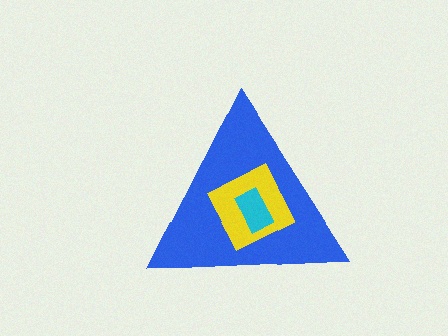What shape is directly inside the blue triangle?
The yellow diamond.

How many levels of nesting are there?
3.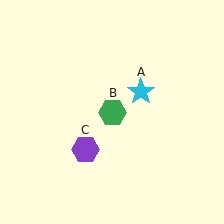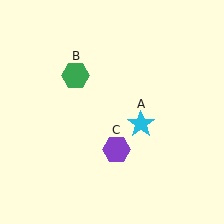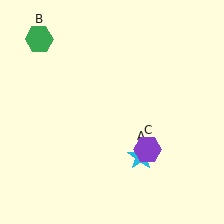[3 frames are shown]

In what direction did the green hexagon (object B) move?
The green hexagon (object B) moved up and to the left.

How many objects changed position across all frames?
3 objects changed position: cyan star (object A), green hexagon (object B), purple hexagon (object C).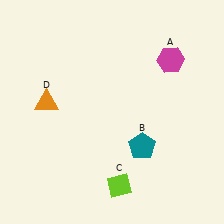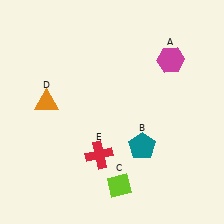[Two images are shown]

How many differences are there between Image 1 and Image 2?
There is 1 difference between the two images.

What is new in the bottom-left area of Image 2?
A red cross (E) was added in the bottom-left area of Image 2.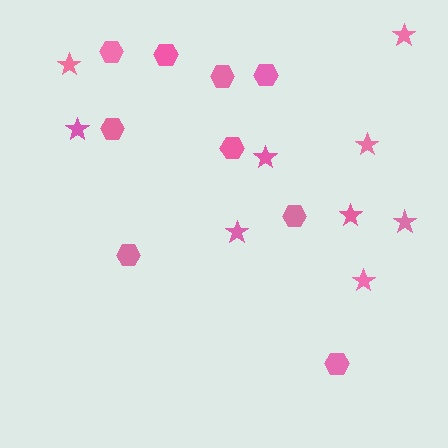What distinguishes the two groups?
There are 2 groups: one group of hexagons (9) and one group of stars (9).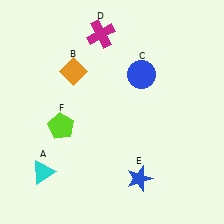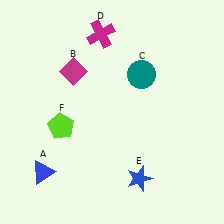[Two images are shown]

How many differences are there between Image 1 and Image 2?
There are 3 differences between the two images.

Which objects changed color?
A changed from cyan to blue. B changed from orange to magenta. C changed from blue to teal.